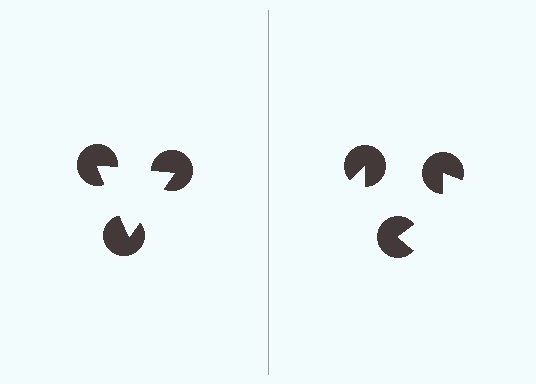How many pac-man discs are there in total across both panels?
6 — 3 on each side.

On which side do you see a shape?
An illusory triangle appears on the left side. On the right side the wedge cuts are rotated, so no coherent shape forms.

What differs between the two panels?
The pac-man discs are positioned identically on both sides; only the wedge orientations differ. On the left they align to a triangle; on the right they are misaligned.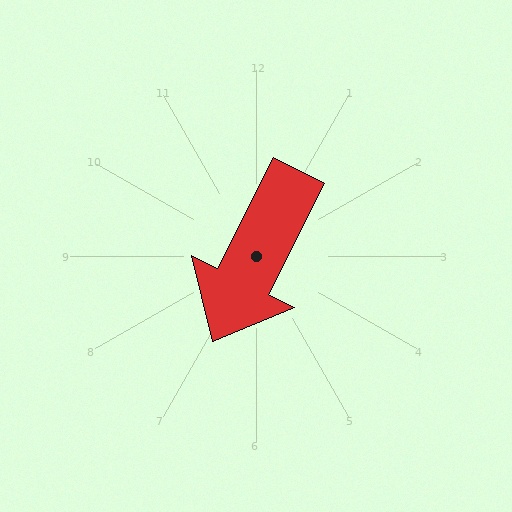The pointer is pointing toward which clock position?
Roughly 7 o'clock.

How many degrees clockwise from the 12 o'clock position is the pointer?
Approximately 207 degrees.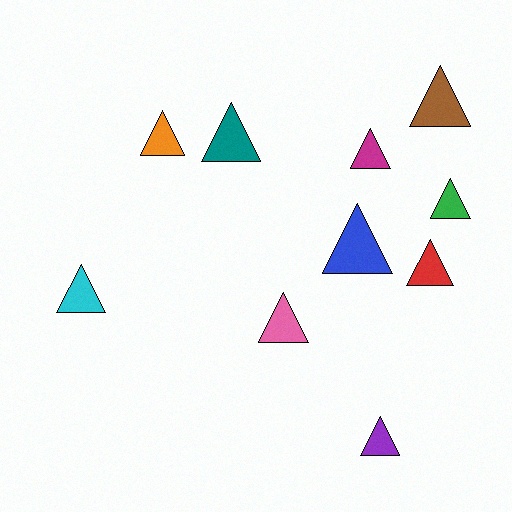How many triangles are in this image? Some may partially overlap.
There are 10 triangles.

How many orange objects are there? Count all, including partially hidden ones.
There is 1 orange object.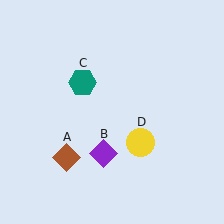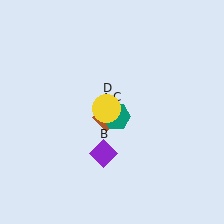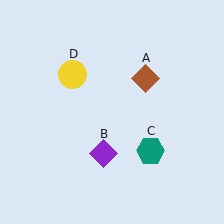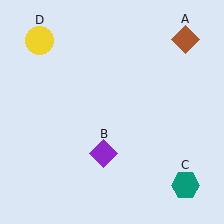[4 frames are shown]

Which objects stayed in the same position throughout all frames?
Purple diamond (object B) remained stationary.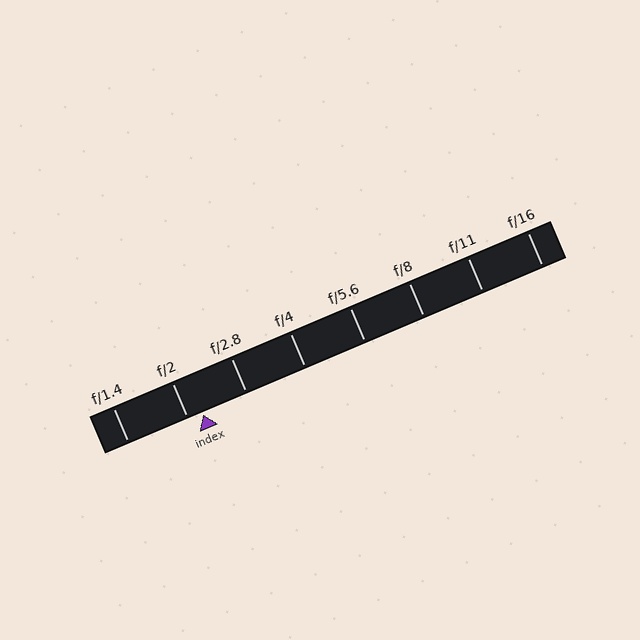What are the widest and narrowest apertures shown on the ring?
The widest aperture shown is f/1.4 and the narrowest is f/16.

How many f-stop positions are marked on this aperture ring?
There are 8 f-stop positions marked.